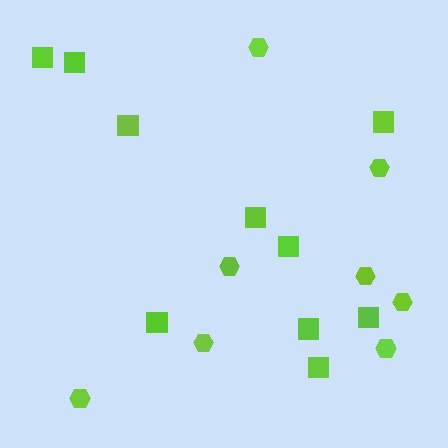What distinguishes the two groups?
There are 2 groups: one group of hexagons (8) and one group of squares (10).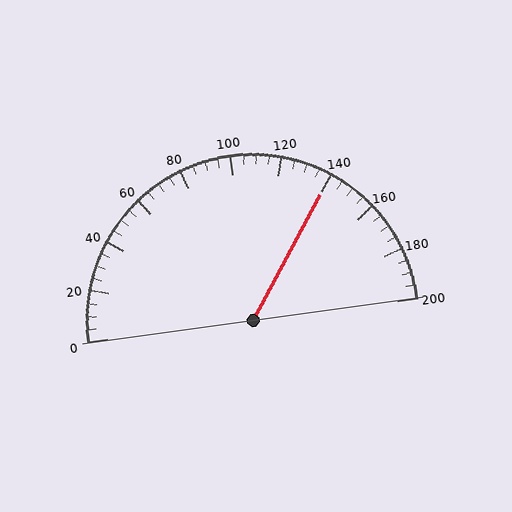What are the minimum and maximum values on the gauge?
The gauge ranges from 0 to 200.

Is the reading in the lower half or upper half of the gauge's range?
The reading is in the upper half of the range (0 to 200).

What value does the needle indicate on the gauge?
The needle indicates approximately 140.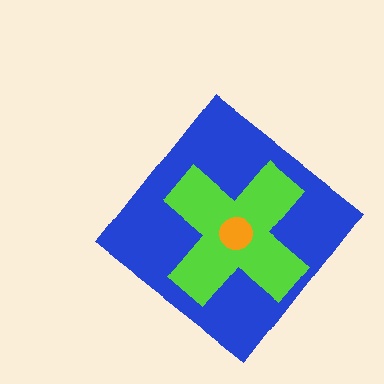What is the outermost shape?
The blue diamond.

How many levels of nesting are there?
3.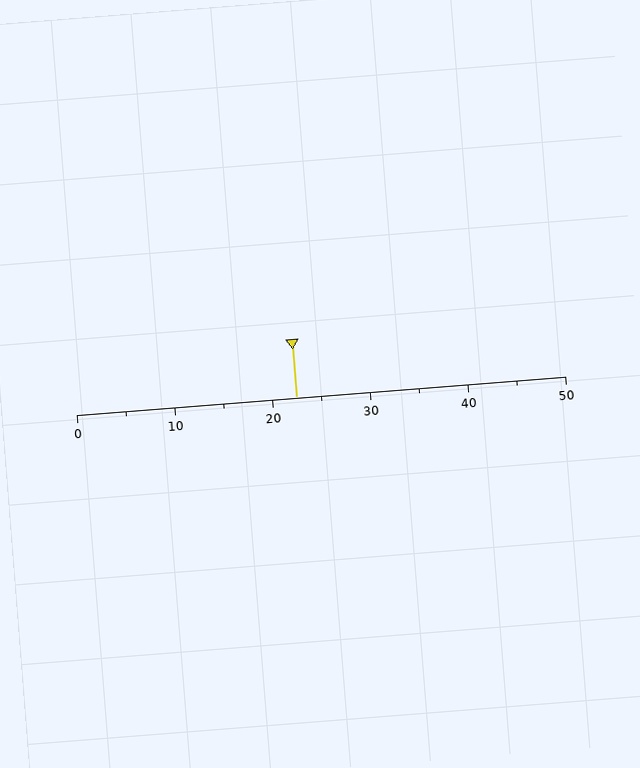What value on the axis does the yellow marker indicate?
The marker indicates approximately 22.5.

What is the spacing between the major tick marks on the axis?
The major ticks are spaced 10 apart.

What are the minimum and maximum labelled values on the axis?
The axis runs from 0 to 50.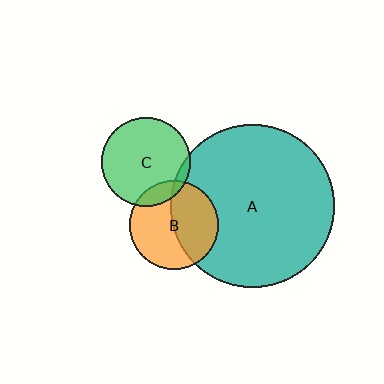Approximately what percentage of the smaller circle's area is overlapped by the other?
Approximately 15%.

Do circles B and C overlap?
Yes.